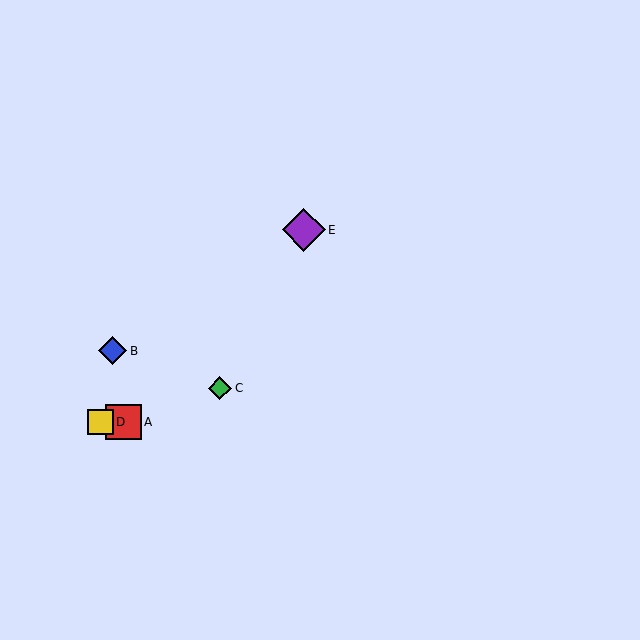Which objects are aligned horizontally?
Objects A, D are aligned horizontally.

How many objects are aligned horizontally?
2 objects (A, D) are aligned horizontally.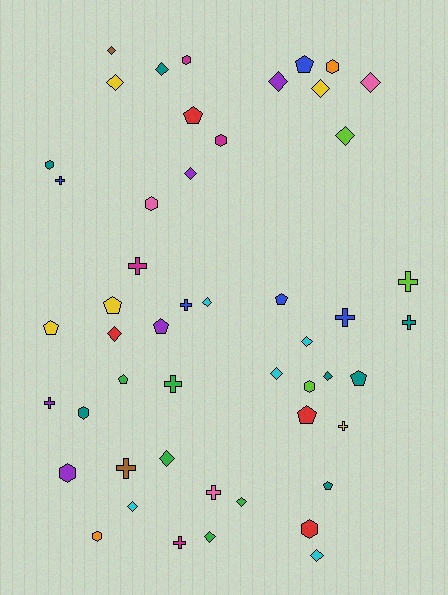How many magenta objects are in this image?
There are 4 magenta objects.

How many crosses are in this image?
There are 12 crosses.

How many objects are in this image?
There are 50 objects.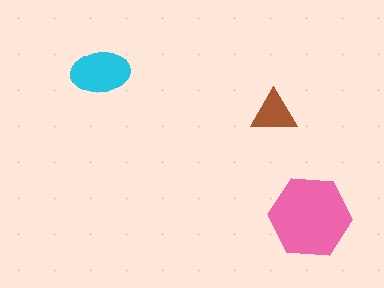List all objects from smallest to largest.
The brown triangle, the cyan ellipse, the pink hexagon.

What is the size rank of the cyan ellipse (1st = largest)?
2nd.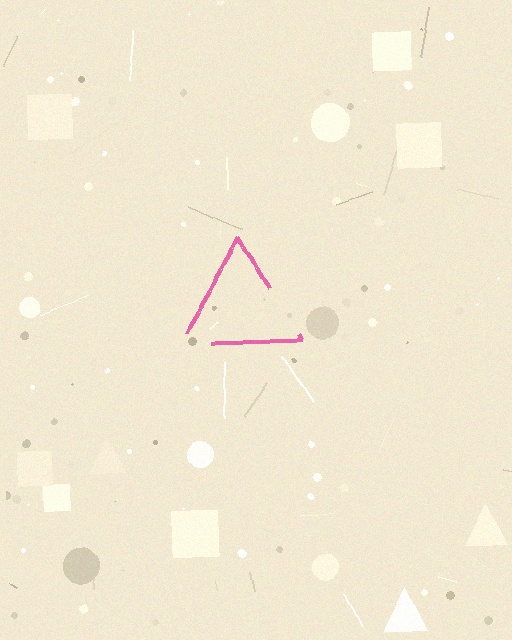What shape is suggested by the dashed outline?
The dashed outline suggests a triangle.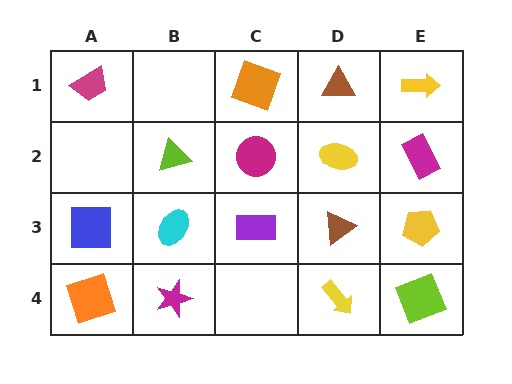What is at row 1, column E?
A yellow arrow.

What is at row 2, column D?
A yellow ellipse.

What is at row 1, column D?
A brown triangle.